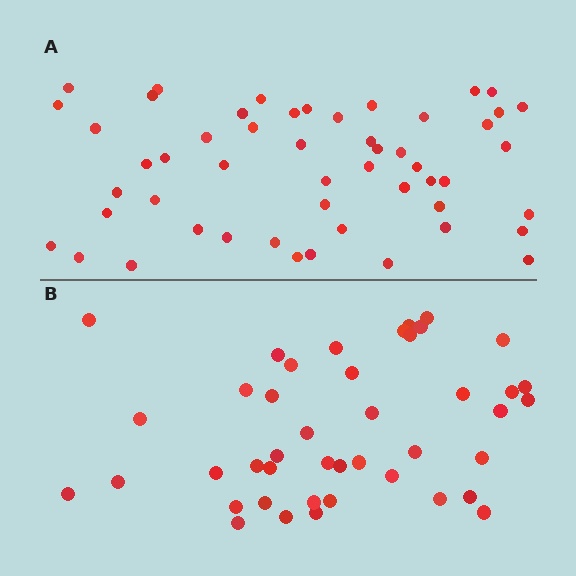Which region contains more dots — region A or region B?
Region A (the top region) has more dots.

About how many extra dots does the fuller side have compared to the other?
Region A has roughly 8 or so more dots than region B.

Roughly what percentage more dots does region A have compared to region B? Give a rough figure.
About 20% more.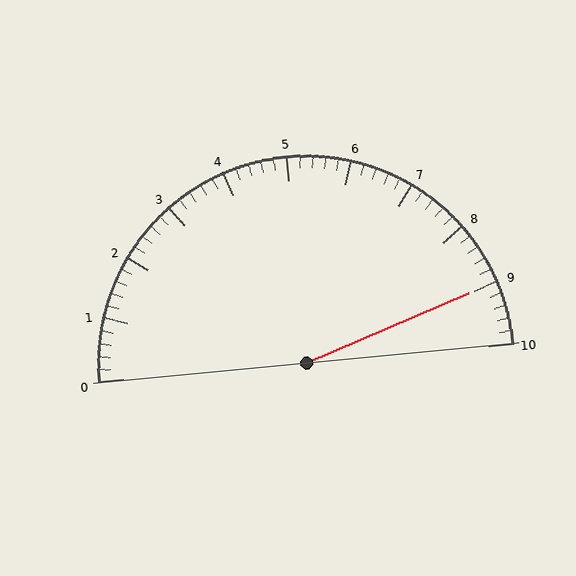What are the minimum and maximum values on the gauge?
The gauge ranges from 0 to 10.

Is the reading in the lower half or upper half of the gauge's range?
The reading is in the upper half of the range (0 to 10).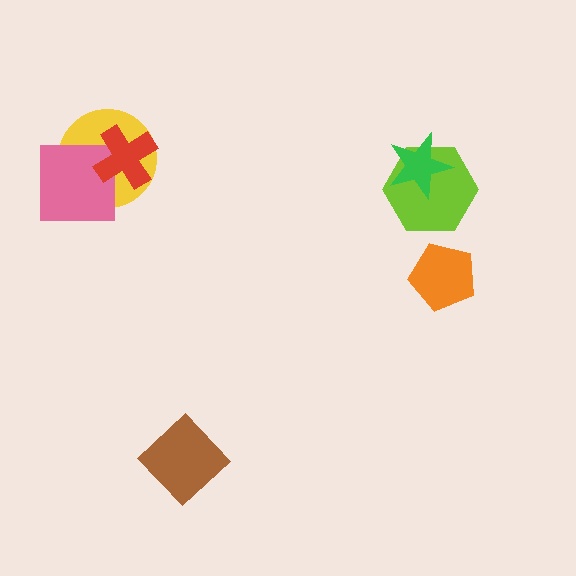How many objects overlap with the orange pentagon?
0 objects overlap with the orange pentagon.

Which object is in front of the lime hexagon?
The green star is in front of the lime hexagon.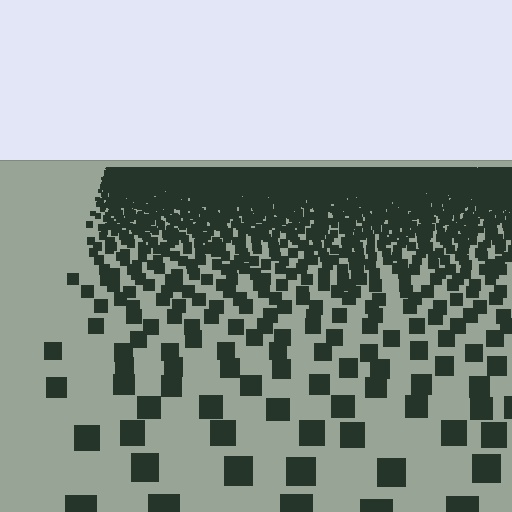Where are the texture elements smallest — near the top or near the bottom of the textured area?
Near the top.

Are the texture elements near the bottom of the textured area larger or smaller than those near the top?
Larger. Near the bottom, elements are closer to the viewer and appear at a bigger on-screen size.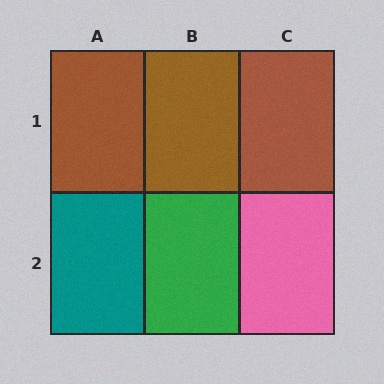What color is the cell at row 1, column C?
Brown.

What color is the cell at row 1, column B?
Brown.